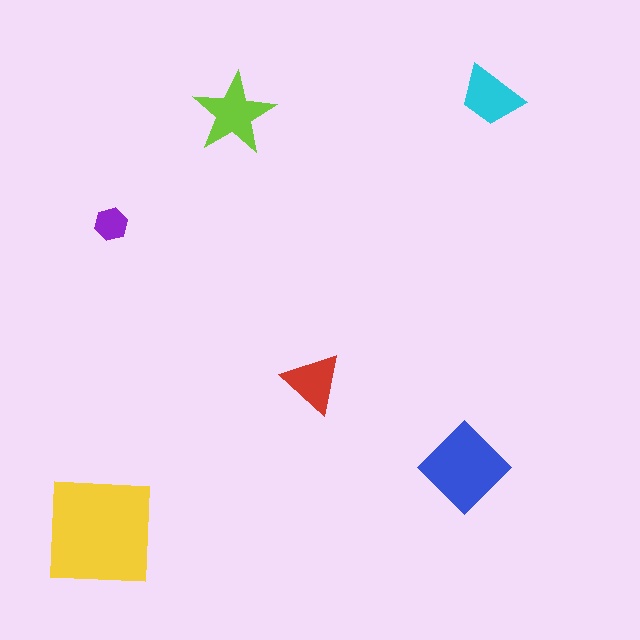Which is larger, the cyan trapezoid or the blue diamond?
The blue diamond.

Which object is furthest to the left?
The yellow square is leftmost.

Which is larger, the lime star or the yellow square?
The yellow square.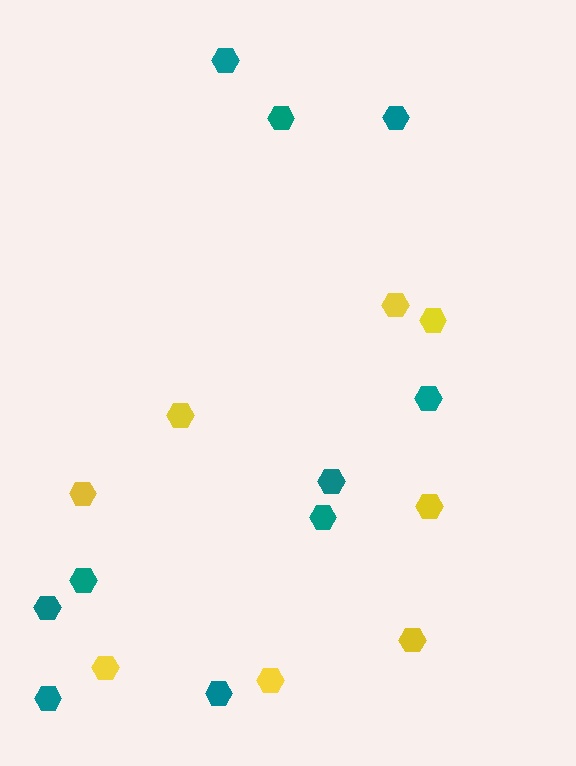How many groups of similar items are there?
There are 2 groups: one group of teal hexagons (10) and one group of yellow hexagons (8).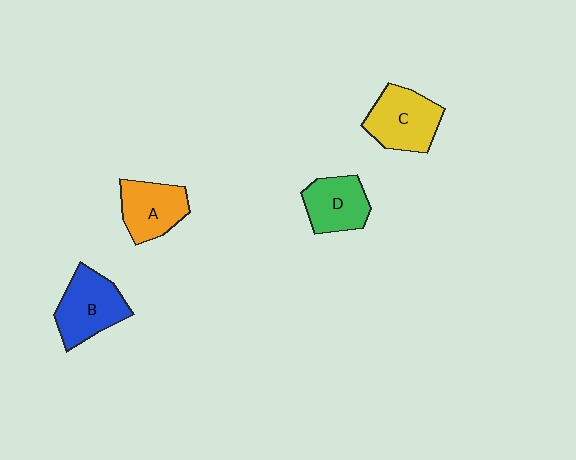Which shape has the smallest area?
Shape D (green).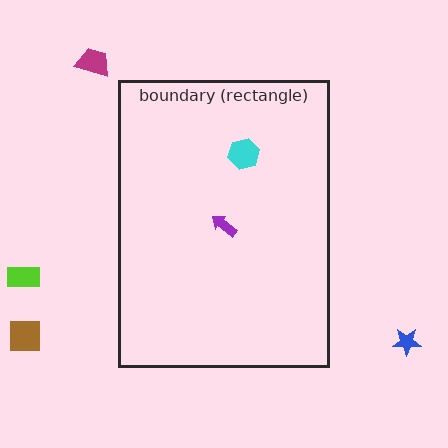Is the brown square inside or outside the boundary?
Outside.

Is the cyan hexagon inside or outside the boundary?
Inside.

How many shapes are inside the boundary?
2 inside, 4 outside.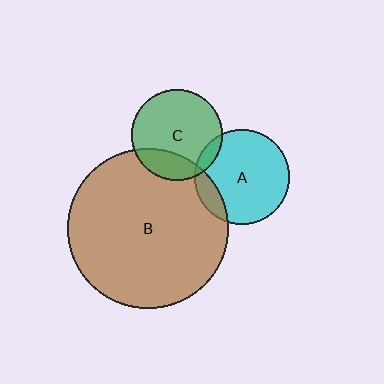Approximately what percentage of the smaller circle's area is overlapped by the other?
Approximately 20%.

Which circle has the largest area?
Circle B (brown).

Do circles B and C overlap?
Yes.